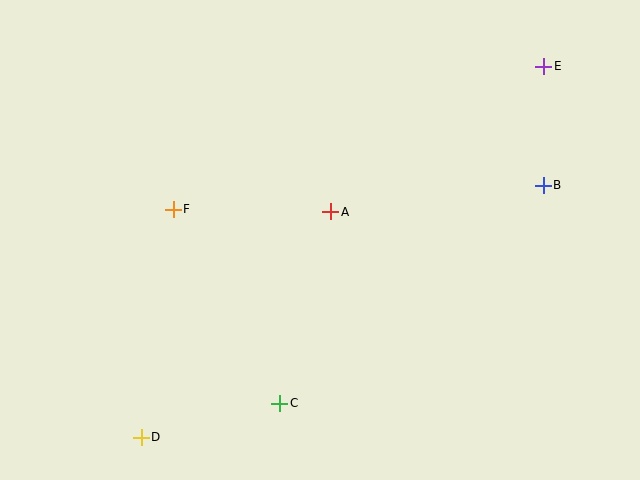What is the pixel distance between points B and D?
The distance between B and D is 474 pixels.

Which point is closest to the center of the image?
Point A at (331, 212) is closest to the center.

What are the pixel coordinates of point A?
Point A is at (331, 212).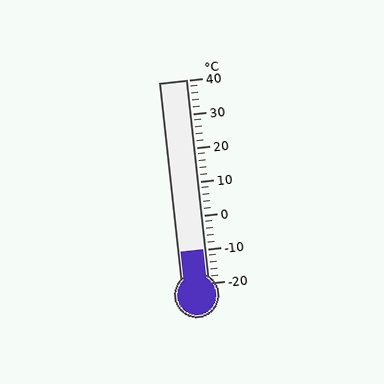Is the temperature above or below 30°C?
The temperature is below 30°C.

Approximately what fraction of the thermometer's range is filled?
The thermometer is filled to approximately 15% of its range.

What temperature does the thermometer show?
The thermometer shows approximately -10°C.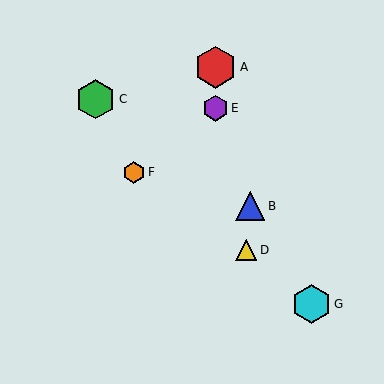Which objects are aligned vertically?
Objects A, E are aligned vertically.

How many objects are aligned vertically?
2 objects (A, E) are aligned vertically.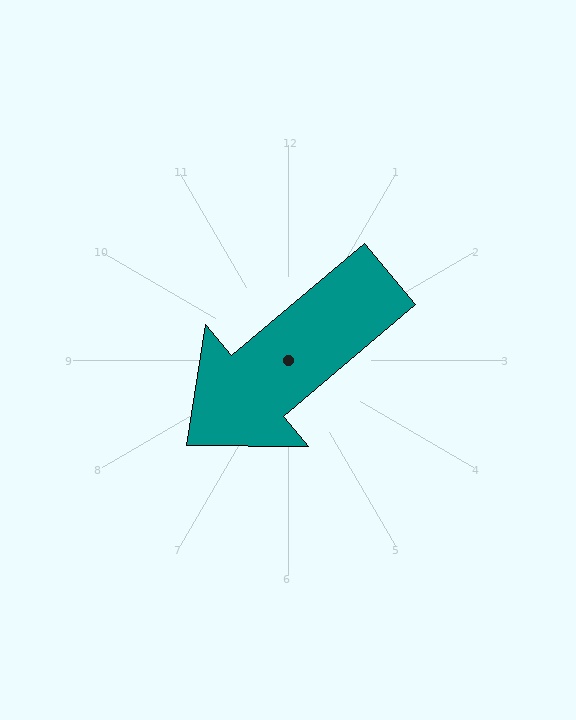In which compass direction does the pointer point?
Southwest.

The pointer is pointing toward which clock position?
Roughly 8 o'clock.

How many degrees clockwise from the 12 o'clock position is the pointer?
Approximately 230 degrees.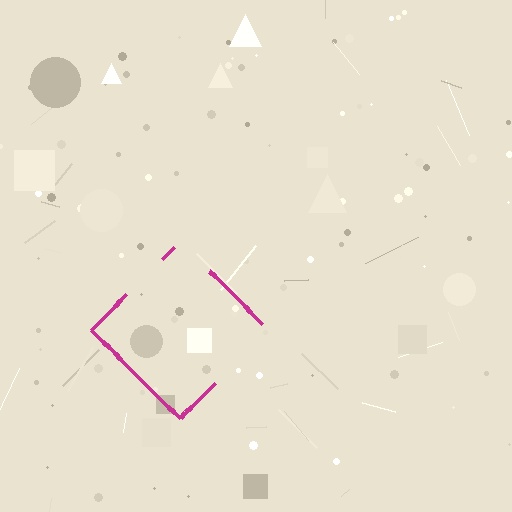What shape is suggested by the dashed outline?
The dashed outline suggests a diamond.